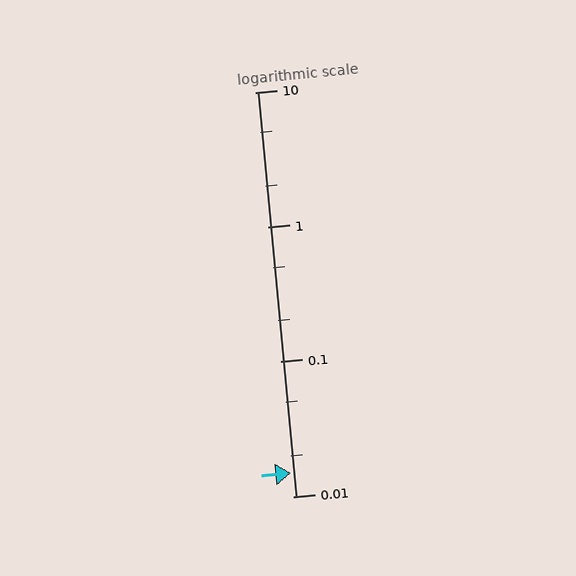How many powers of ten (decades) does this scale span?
The scale spans 3 decades, from 0.01 to 10.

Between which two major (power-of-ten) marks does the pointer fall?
The pointer is between 0.01 and 0.1.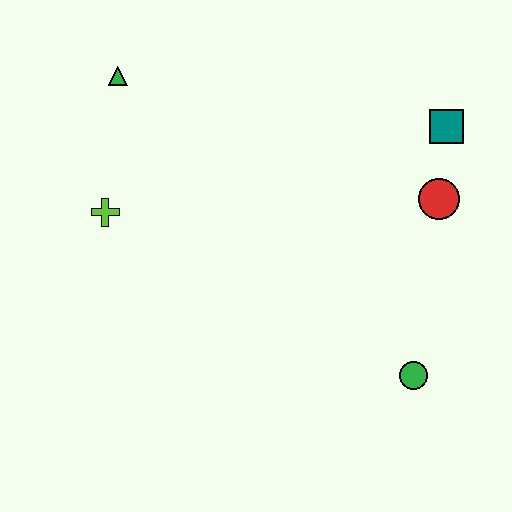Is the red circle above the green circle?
Yes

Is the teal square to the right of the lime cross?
Yes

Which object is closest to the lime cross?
The green triangle is closest to the lime cross.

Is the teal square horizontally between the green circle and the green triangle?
No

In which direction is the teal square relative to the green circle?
The teal square is above the green circle.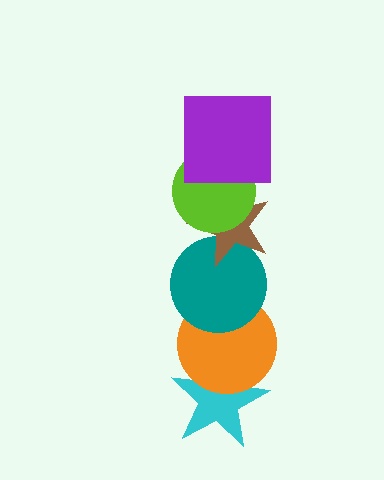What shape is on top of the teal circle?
The brown star is on top of the teal circle.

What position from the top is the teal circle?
The teal circle is 4th from the top.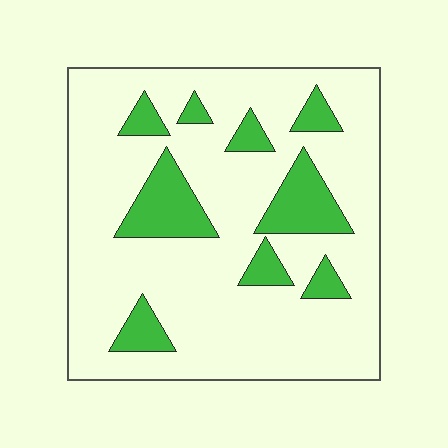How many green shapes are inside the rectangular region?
9.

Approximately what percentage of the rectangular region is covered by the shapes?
Approximately 20%.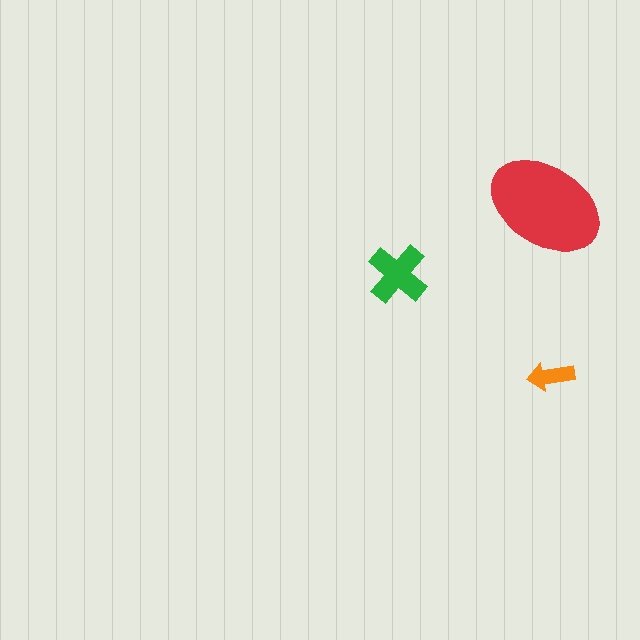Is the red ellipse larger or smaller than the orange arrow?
Larger.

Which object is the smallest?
The orange arrow.